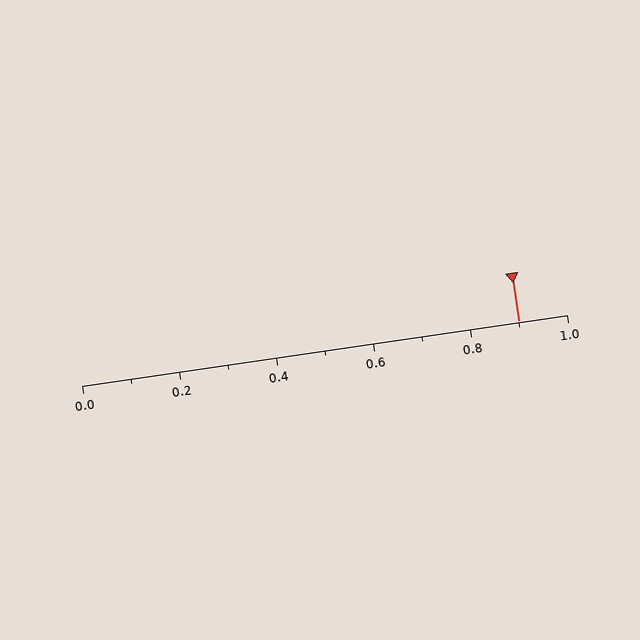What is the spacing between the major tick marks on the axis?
The major ticks are spaced 0.2 apart.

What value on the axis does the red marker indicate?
The marker indicates approximately 0.9.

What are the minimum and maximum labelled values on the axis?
The axis runs from 0.0 to 1.0.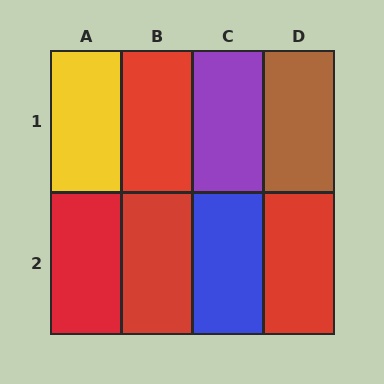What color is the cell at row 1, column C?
Purple.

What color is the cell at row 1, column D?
Brown.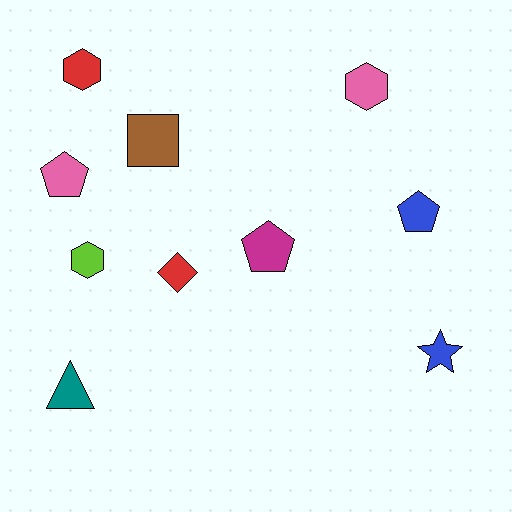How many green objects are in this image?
There are no green objects.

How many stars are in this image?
There is 1 star.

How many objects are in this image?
There are 10 objects.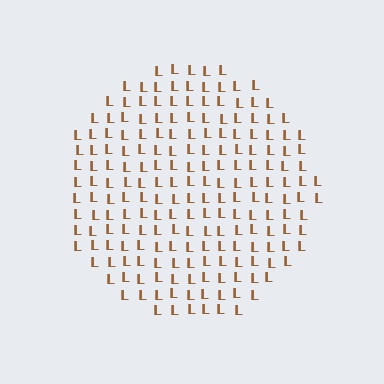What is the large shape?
The large shape is a circle.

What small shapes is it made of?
It is made of small letter L's.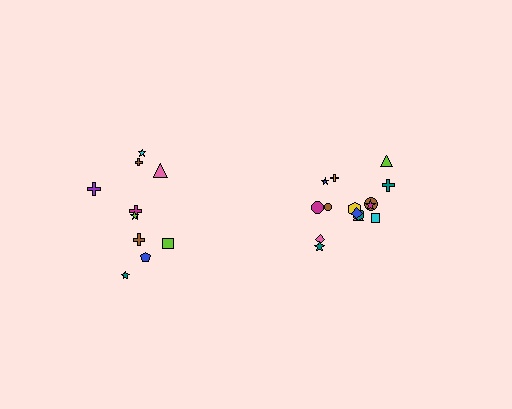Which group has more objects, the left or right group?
The right group.